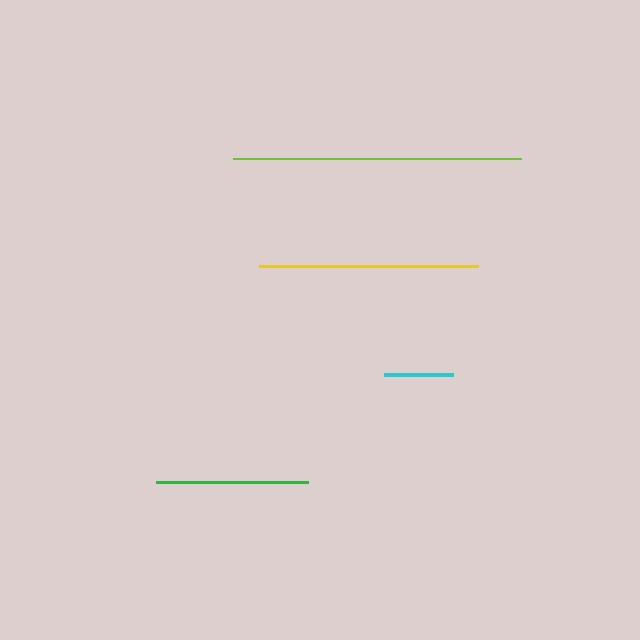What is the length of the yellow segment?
The yellow segment is approximately 219 pixels long.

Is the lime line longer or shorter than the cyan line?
The lime line is longer than the cyan line.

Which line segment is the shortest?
The cyan line is the shortest at approximately 69 pixels.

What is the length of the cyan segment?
The cyan segment is approximately 69 pixels long.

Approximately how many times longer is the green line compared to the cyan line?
The green line is approximately 2.2 times the length of the cyan line.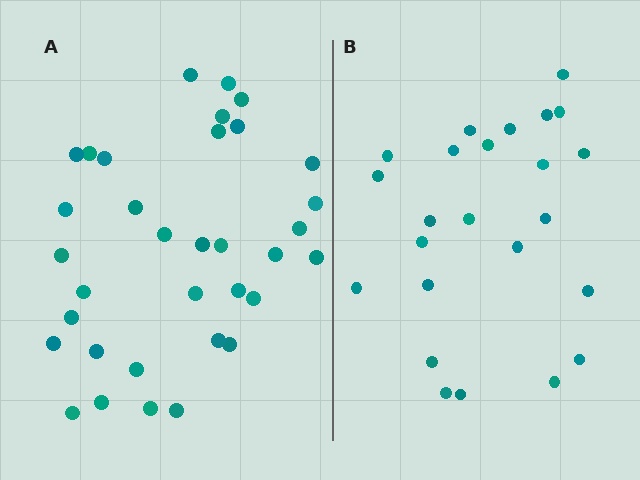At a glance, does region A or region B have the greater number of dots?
Region A (the left region) has more dots.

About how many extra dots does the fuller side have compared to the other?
Region A has roughly 10 or so more dots than region B.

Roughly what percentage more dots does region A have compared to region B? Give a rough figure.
About 40% more.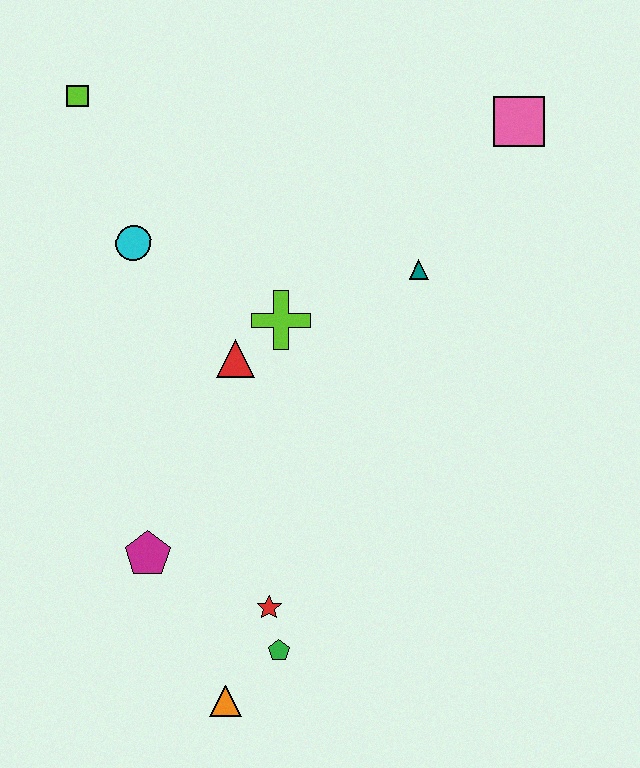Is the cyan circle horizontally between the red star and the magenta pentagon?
No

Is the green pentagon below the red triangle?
Yes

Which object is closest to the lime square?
The cyan circle is closest to the lime square.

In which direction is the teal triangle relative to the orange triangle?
The teal triangle is above the orange triangle.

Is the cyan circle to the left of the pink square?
Yes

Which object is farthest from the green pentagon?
The lime square is farthest from the green pentagon.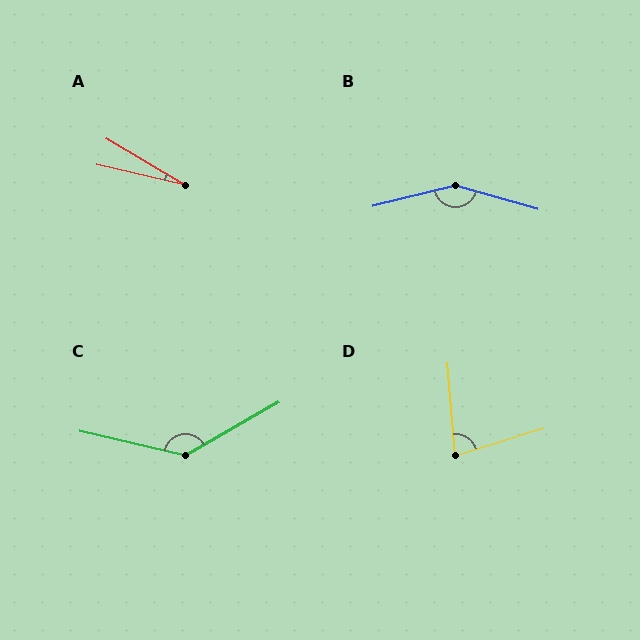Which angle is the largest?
B, at approximately 150 degrees.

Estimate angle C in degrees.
Approximately 137 degrees.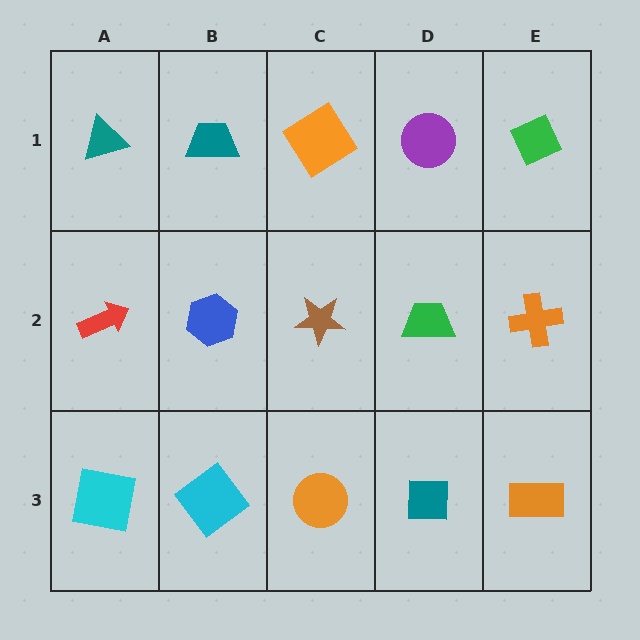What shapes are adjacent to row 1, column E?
An orange cross (row 2, column E), a purple circle (row 1, column D).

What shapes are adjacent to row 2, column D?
A purple circle (row 1, column D), a teal square (row 3, column D), a brown star (row 2, column C), an orange cross (row 2, column E).